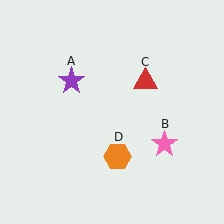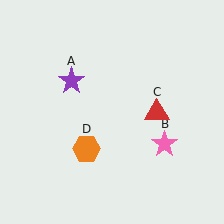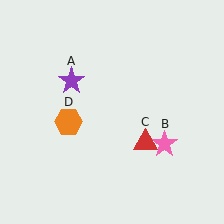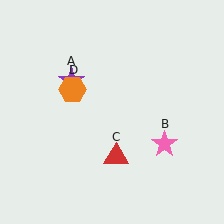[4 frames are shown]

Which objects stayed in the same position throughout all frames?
Purple star (object A) and pink star (object B) remained stationary.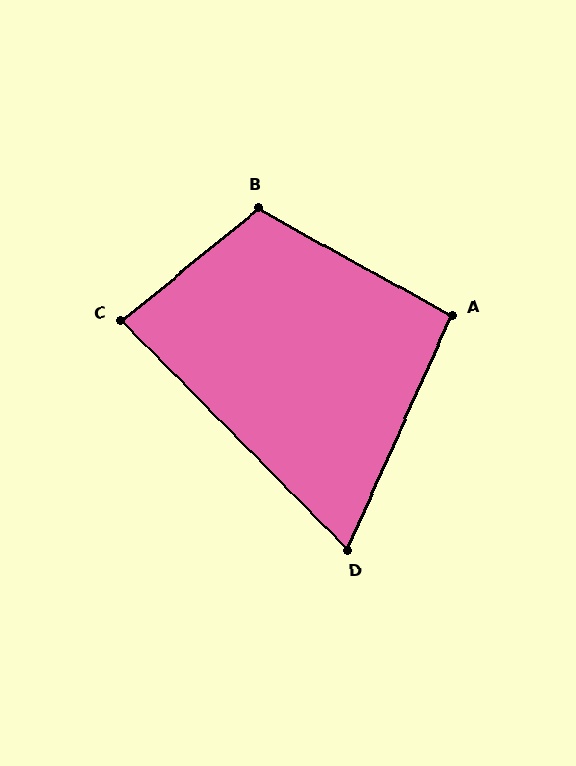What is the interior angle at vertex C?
Approximately 85 degrees (approximately right).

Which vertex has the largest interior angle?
B, at approximately 111 degrees.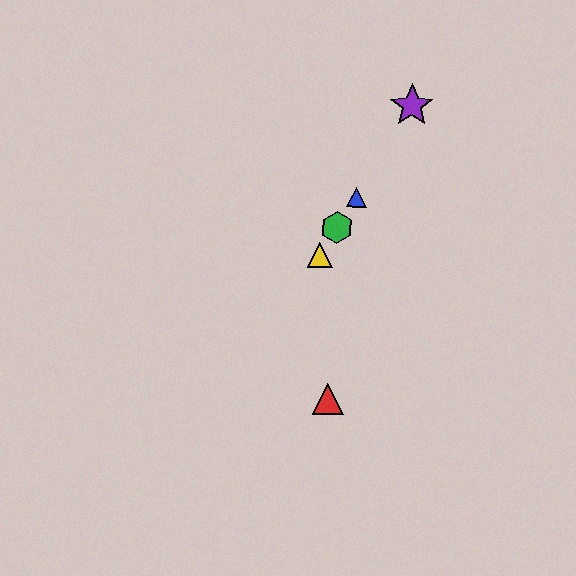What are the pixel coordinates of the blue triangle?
The blue triangle is at (356, 197).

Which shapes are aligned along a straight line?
The blue triangle, the green hexagon, the yellow triangle, the purple star are aligned along a straight line.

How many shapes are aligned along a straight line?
4 shapes (the blue triangle, the green hexagon, the yellow triangle, the purple star) are aligned along a straight line.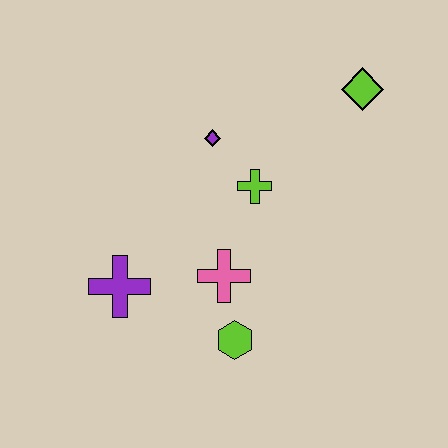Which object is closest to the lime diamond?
The lime cross is closest to the lime diamond.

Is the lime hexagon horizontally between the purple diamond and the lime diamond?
Yes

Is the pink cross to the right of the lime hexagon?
No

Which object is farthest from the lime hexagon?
The lime diamond is farthest from the lime hexagon.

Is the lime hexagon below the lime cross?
Yes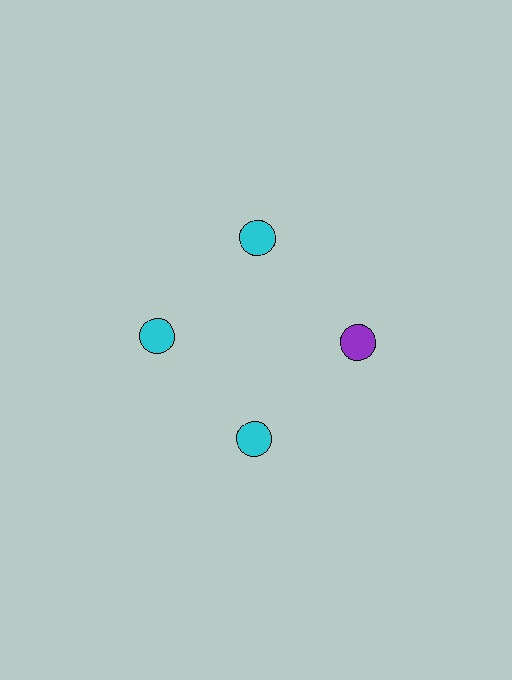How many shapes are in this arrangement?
There are 4 shapes arranged in a ring pattern.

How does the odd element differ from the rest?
It has a different color: purple instead of cyan.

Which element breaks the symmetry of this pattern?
The purple circle at roughly the 3 o'clock position breaks the symmetry. All other shapes are cyan circles.